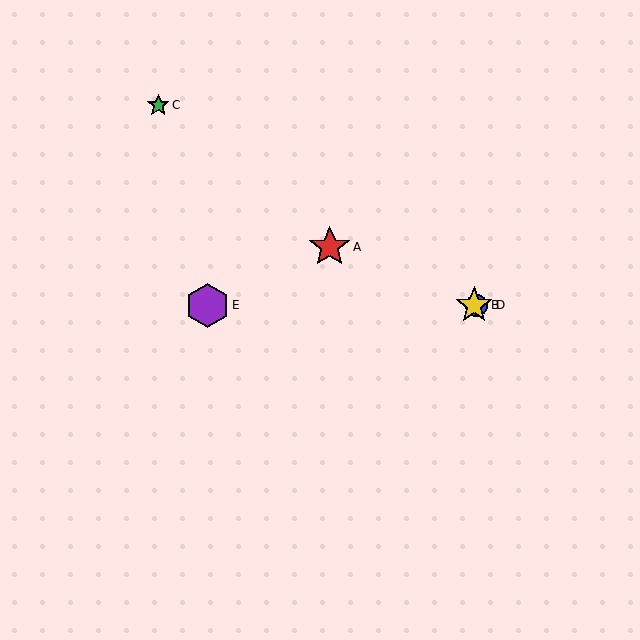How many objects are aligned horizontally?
3 objects (B, D, E) are aligned horizontally.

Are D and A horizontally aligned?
No, D is at y≈305 and A is at y≈247.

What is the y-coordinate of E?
Object E is at y≈305.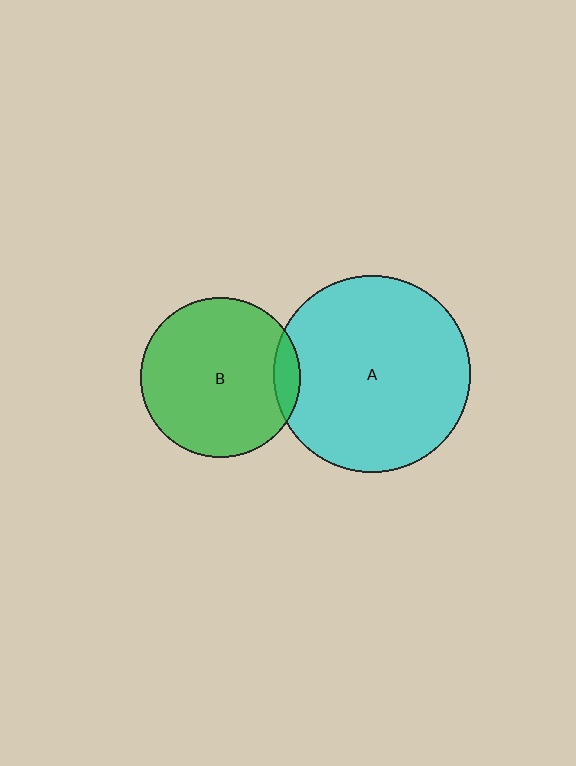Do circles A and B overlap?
Yes.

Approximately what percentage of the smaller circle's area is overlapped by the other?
Approximately 10%.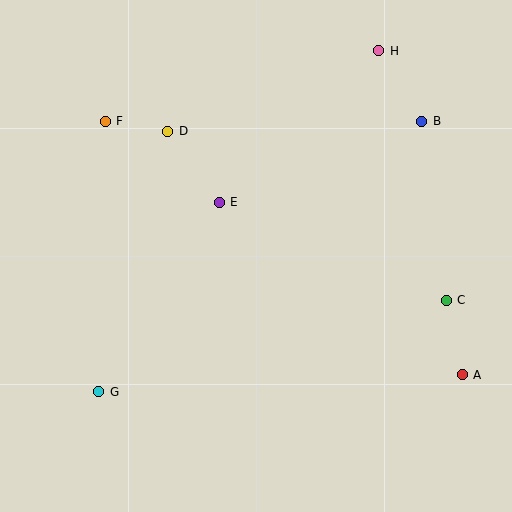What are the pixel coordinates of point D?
Point D is at (168, 131).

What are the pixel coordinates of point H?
Point H is at (379, 51).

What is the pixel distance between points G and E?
The distance between G and E is 224 pixels.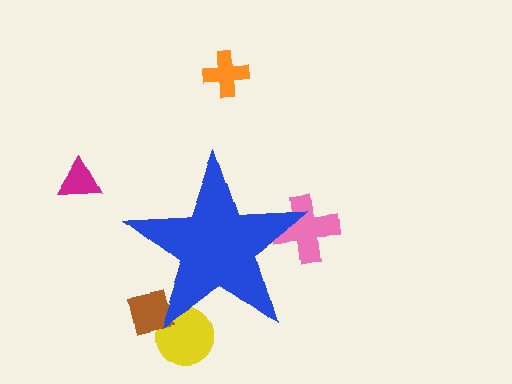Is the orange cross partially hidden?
No, the orange cross is fully visible.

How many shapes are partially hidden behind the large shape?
3 shapes are partially hidden.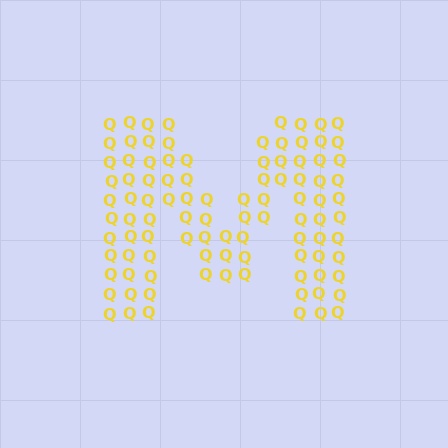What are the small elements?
The small elements are letter Q's.